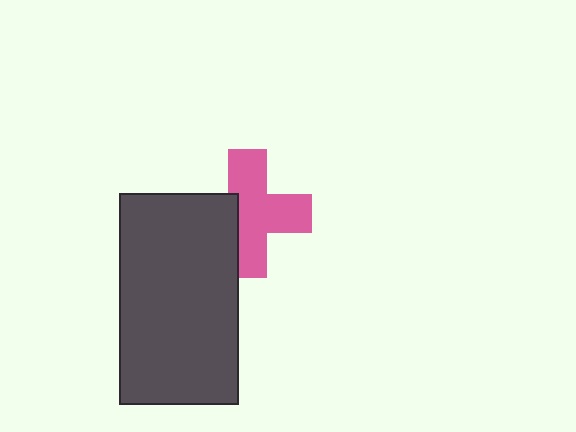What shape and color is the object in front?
The object in front is a dark gray rectangle.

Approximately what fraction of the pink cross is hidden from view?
Roughly 32% of the pink cross is hidden behind the dark gray rectangle.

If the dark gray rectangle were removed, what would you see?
You would see the complete pink cross.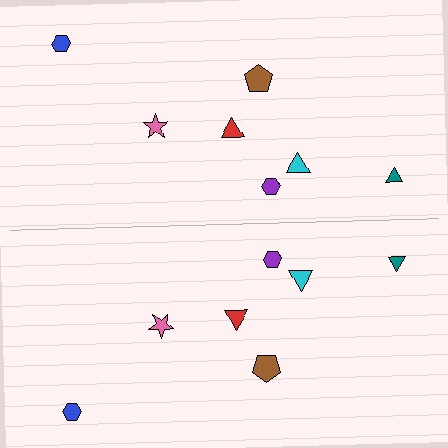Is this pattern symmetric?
Yes, this pattern has bilateral (reflection) symmetry.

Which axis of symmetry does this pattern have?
The pattern has a horizontal axis of symmetry running through the center of the image.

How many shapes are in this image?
There are 14 shapes in this image.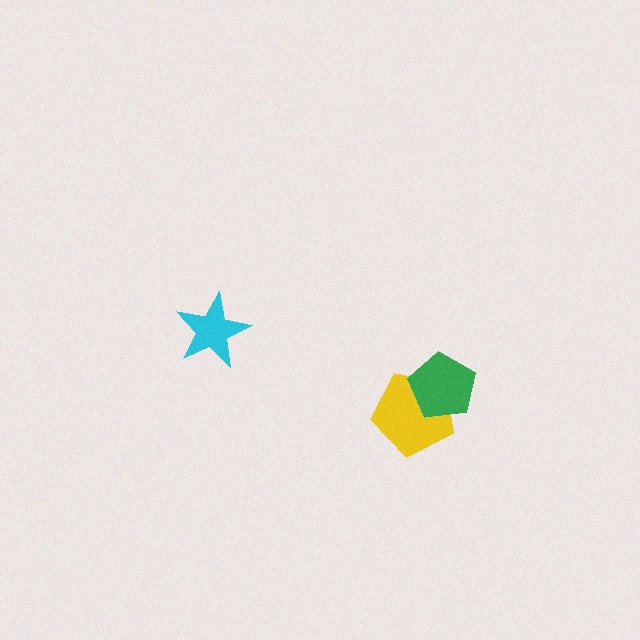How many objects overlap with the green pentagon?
1 object overlaps with the green pentagon.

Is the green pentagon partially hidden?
No, no other shape covers it.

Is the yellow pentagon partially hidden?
Yes, it is partially covered by another shape.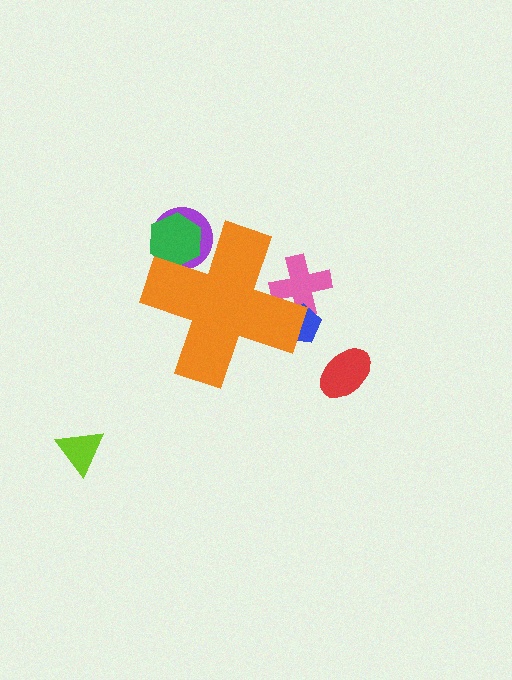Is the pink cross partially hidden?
Yes, the pink cross is partially hidden behind the orange cross.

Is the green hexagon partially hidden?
Yes, the green hexagon is partially hidden behind the orange cross.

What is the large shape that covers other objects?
An orange cross.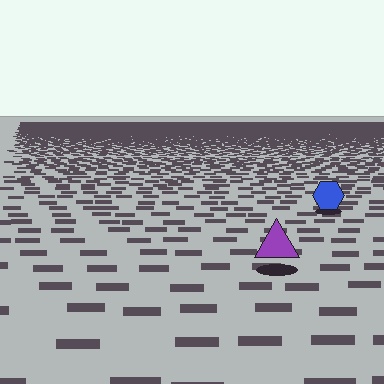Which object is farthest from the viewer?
The blue hexagon is farthest from the viewer. It appears smaller and the ground texture around it is denser.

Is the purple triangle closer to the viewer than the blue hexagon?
Yes. The purple triangle is closer — you can tell from the texture gradient: the ground texture is coarser near it.